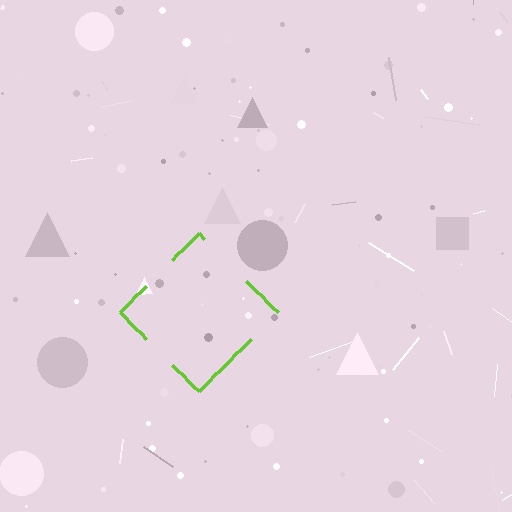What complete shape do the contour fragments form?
The contour fragments form a diamond.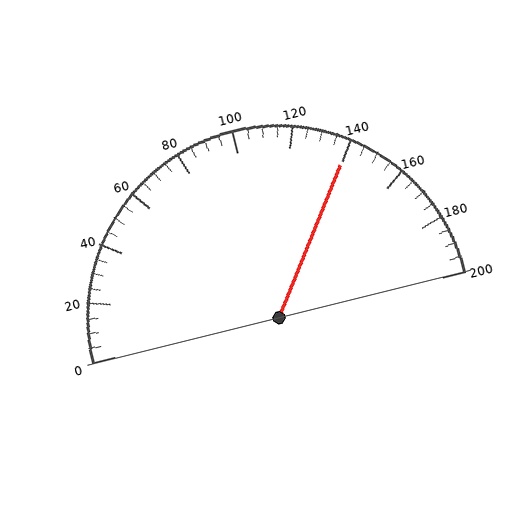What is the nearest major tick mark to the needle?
The nearest major tick mark is 140.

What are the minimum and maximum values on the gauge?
The gauge ranges from 0 to 200.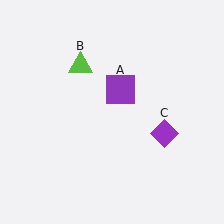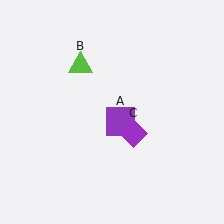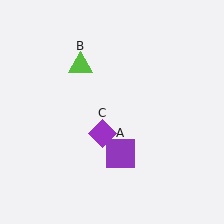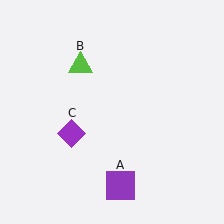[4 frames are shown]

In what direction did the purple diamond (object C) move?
The purple diamond (object C) moved left.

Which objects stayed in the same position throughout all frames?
Lime triangle (object B) remained stationary.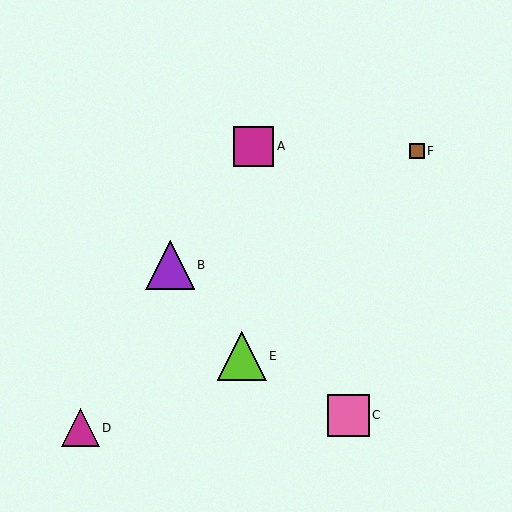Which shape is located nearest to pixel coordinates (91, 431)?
The magenta triangle (labeled D) at (80, 428) is nearest to that location.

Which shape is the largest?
The purple triangle (labeled B) is the largest.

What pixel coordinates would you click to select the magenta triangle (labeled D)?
Click at (80, 428) to select the magenta triangle D.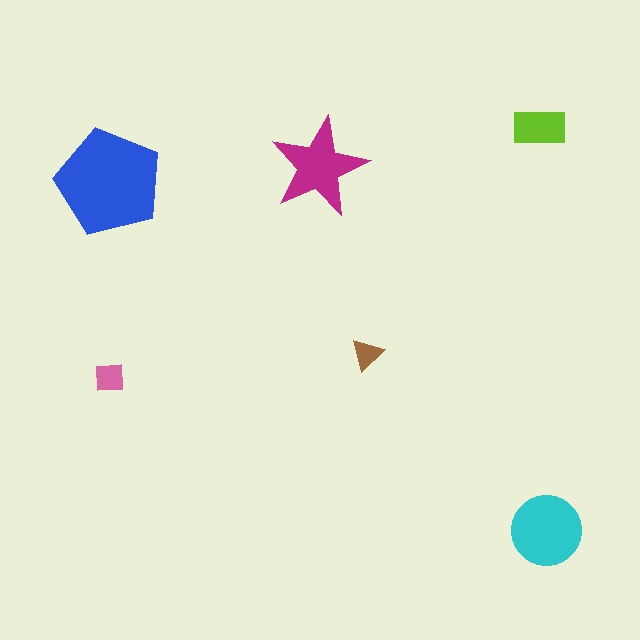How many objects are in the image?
There are 6 objects in the image.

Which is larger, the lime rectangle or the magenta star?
The magenta star.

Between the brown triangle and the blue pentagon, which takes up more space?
The blue pentagon.